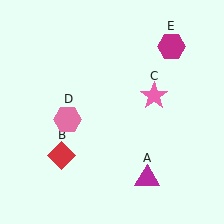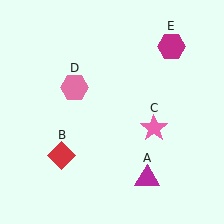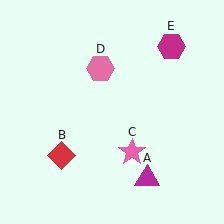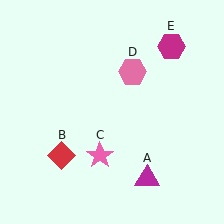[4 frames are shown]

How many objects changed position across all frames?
2 objects changed position: pink star (object C), pink hexagon (object D).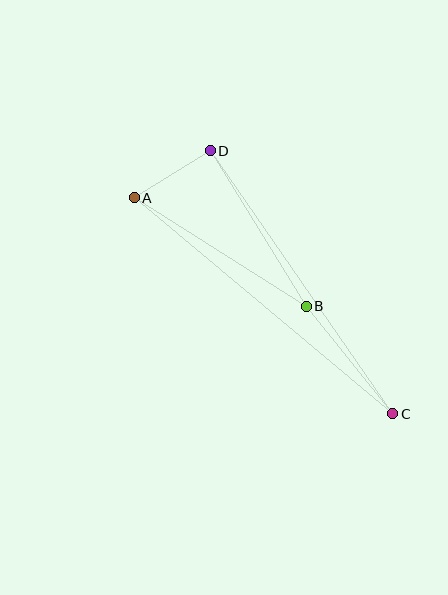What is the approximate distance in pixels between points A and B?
The distance between A and B is approximately 203 pixels.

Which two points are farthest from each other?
Points A and C are farthest from each other.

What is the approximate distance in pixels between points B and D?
The distance between B and D is approximately 183 pixels.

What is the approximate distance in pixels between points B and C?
The distance between B and C is approximately 138 pixels.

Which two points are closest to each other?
Points A and D are closest to each other.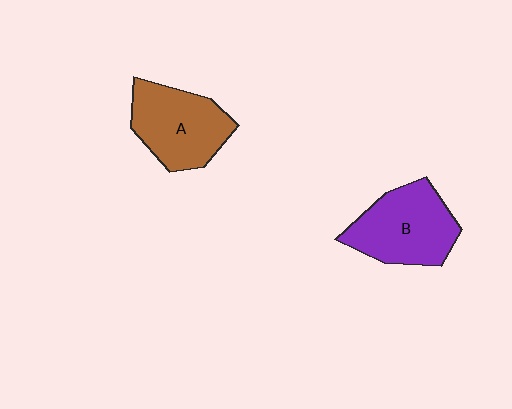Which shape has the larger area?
Shape B (purple).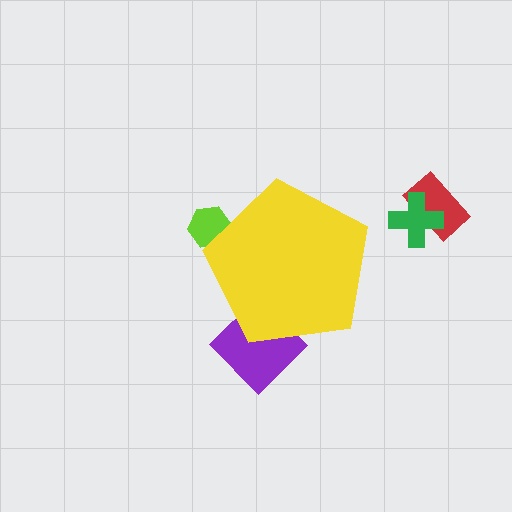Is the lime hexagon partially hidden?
Yes, the lime hexagon is partially hidden behind the yellow pentagon.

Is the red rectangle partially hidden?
No, the red rectangle is fully visible.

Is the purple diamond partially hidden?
Yes, the purple diamond is partially hidden behind the yellow pentagon.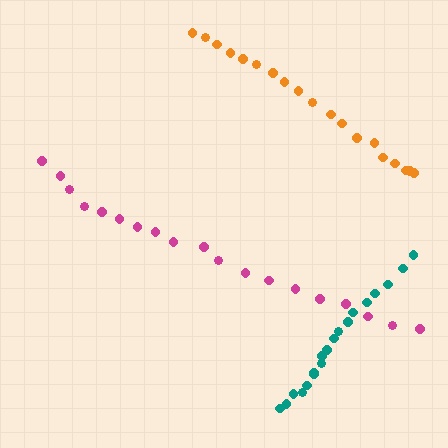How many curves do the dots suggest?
There are 3 distinct paths.